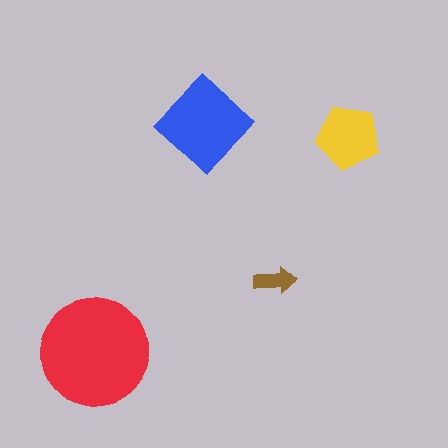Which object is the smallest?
The brown arrow.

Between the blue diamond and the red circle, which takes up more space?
The red circle.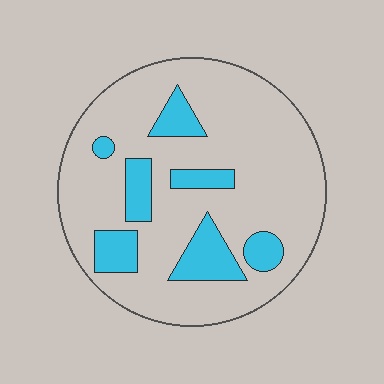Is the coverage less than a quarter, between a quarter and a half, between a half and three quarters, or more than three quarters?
Less than a quarter.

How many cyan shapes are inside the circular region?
7.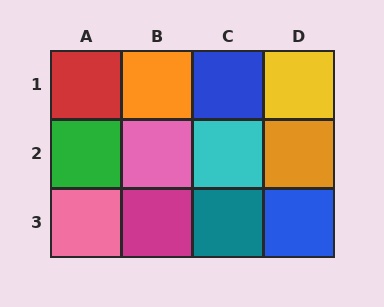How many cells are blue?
2 cells are blue.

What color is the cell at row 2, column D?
Orange.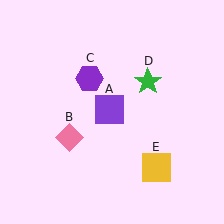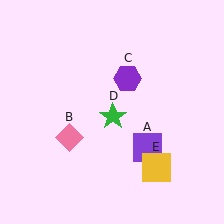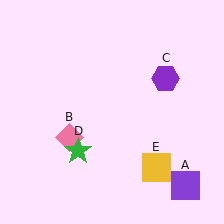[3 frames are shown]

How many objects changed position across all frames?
3 objects changed position: purple square (object A), purple hexagon (object C), green star (object D).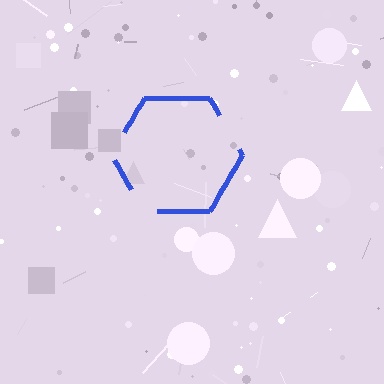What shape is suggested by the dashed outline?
The dashed outline suggests a hexagon.